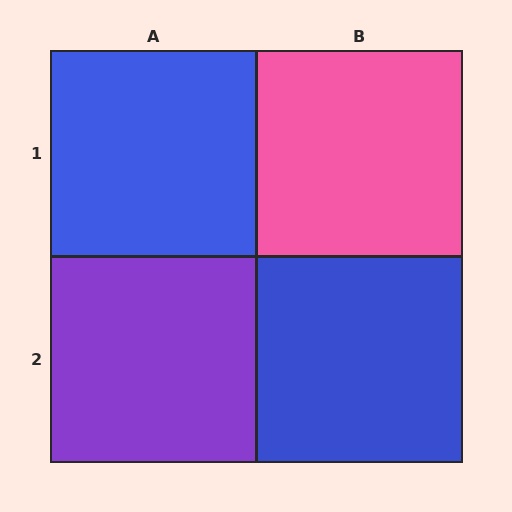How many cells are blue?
2 cells are blue.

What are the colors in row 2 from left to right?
Purple, blue.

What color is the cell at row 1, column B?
Pink.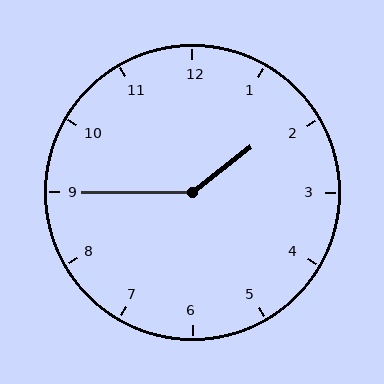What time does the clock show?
1:45.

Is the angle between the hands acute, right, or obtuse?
It is obtuse.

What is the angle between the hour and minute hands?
Approximately 142 degrees.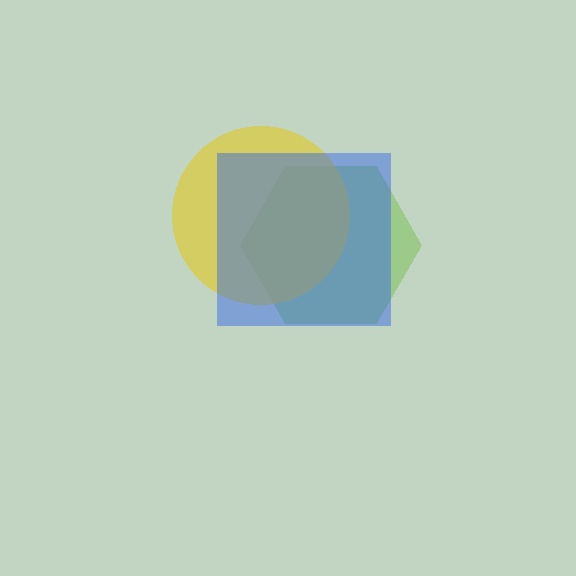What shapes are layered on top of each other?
The layered shapes are: a lime hexagon, a yellow circle, a blue square.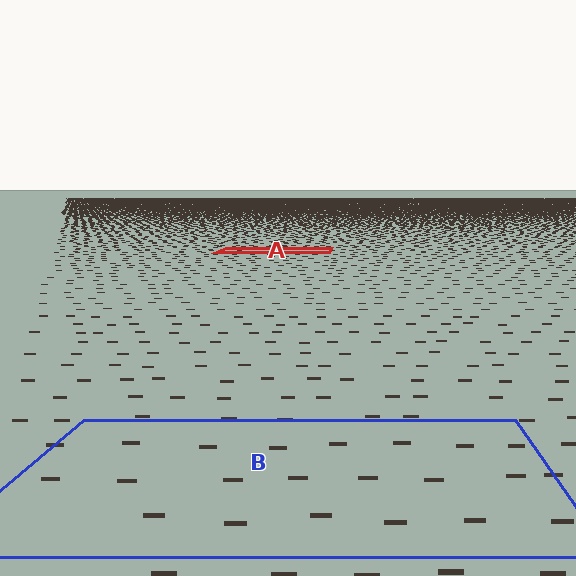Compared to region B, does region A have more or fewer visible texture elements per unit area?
Region A has more texture elements per unit area — they are packed more densely because it is farther away.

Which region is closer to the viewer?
Region B is closer. The texture elements there are larger and more spread out.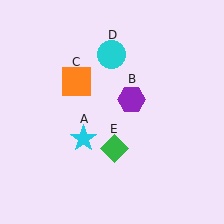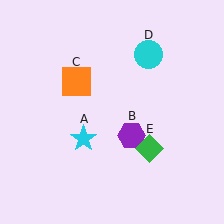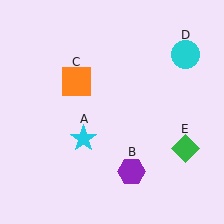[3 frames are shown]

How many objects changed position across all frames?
3 objects changed position: purple hexagon (object B), cyan circle (object D), green diamond (object E).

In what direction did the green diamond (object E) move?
The green diamond (object E) moved right.